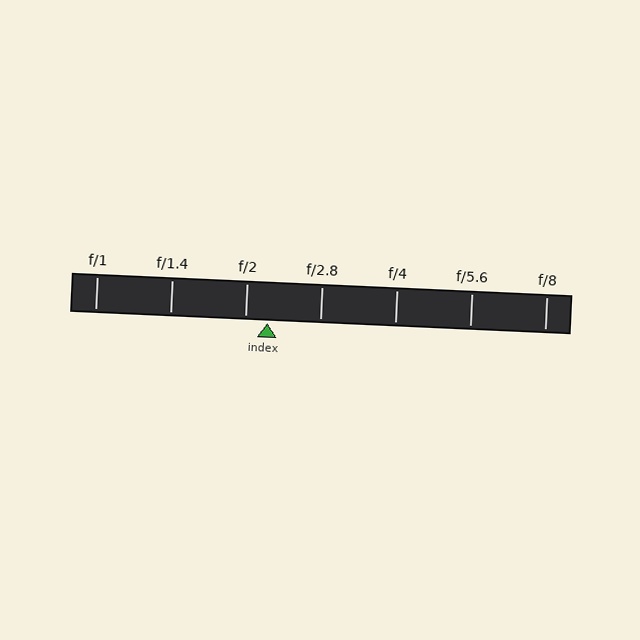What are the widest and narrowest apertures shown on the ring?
The widest aperture shown is f/1 and the narrowest is f/8.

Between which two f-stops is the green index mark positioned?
The index mark is between f/2 and f/2.8.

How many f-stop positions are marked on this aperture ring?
There are 7 f-stop positions marked.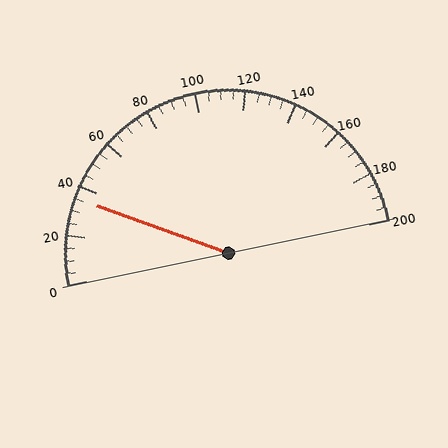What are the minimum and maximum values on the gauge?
The gauge ranges from 0 to 200.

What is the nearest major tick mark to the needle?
The nearest major tick mark is 40.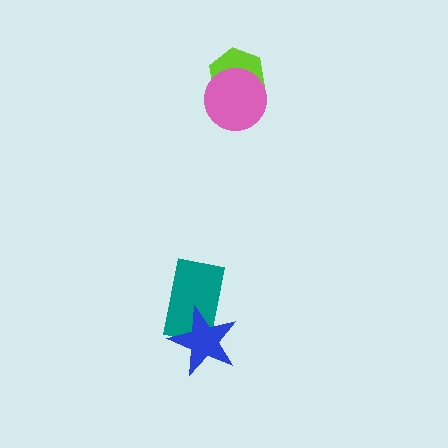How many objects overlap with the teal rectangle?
1 object overlaps with the teal rectangle.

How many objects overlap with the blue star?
1 object overlaps with the blue star.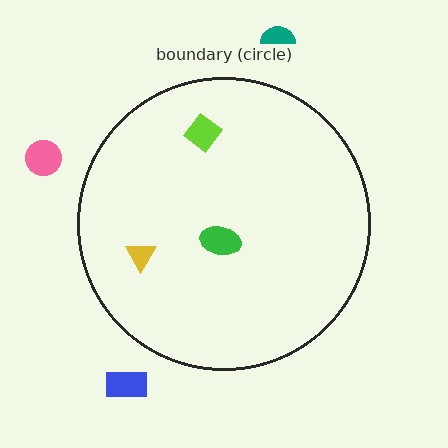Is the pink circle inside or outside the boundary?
Outside.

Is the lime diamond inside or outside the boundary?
Inside.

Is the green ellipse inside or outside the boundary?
Inside.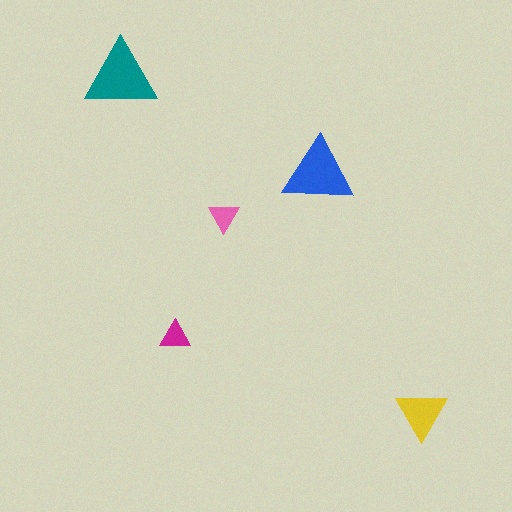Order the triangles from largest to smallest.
the teal one, the blue one, the yellow one, the pink one, the magenta one.